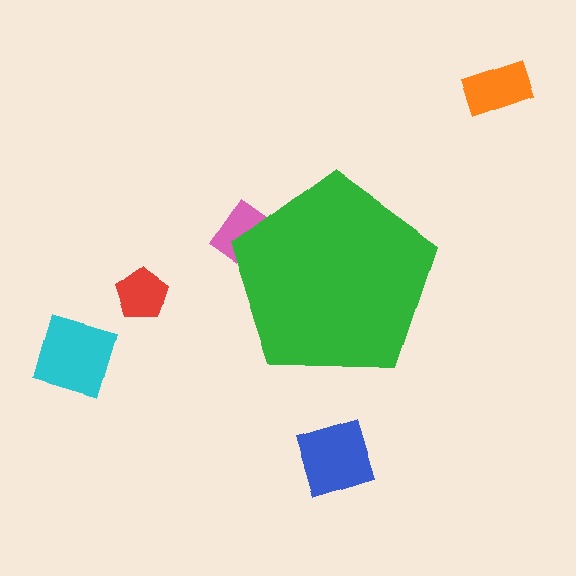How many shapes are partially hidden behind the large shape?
1 shape is partially hidden.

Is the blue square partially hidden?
No, the blue square is fully visible.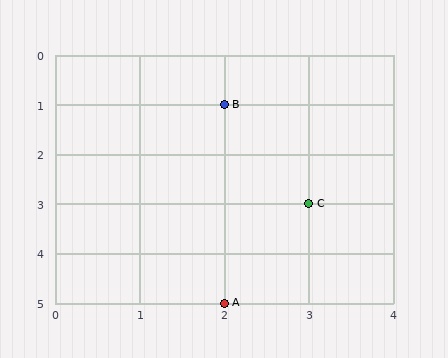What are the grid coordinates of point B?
Point B is at grid coordinates (2, 1).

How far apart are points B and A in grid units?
Points B and A are 4 rows apart.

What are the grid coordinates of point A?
Point A is at grid coordinates (2, 5).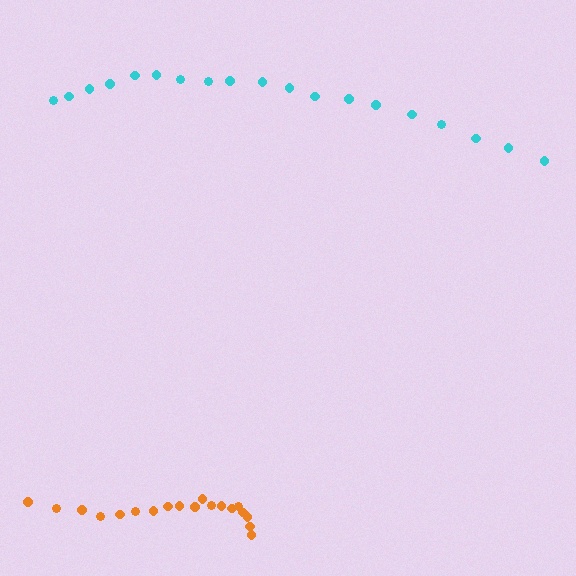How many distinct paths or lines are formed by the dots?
There are 2 distinct paths.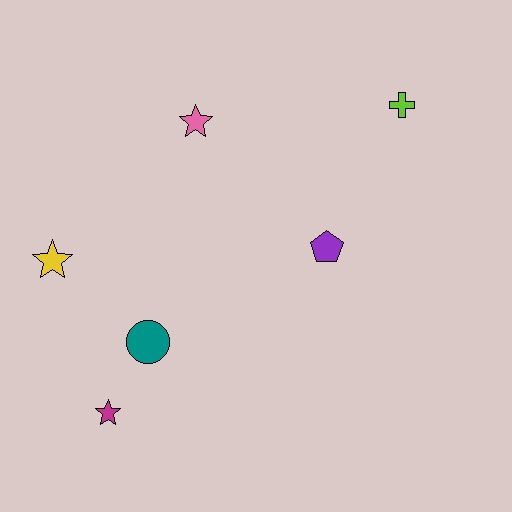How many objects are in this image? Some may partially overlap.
There are 6 objects.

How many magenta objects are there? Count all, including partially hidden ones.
There is 1 magenta object.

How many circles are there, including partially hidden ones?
There is 1 circle.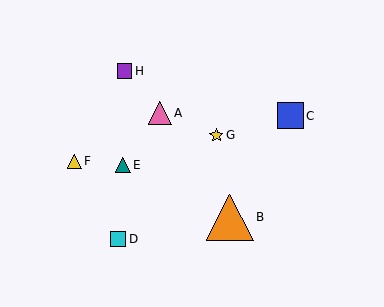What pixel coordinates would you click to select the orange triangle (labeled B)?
Click at (230, 217) to select the orange triangle B.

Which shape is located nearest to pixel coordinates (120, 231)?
The cyan square (labeled D) at (118, 239) is nearest to that location.